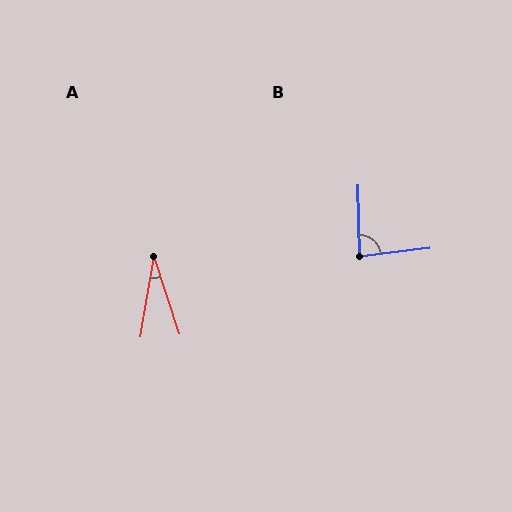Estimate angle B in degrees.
Approximately 84 degrees.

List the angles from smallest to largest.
A (28°), B (84°).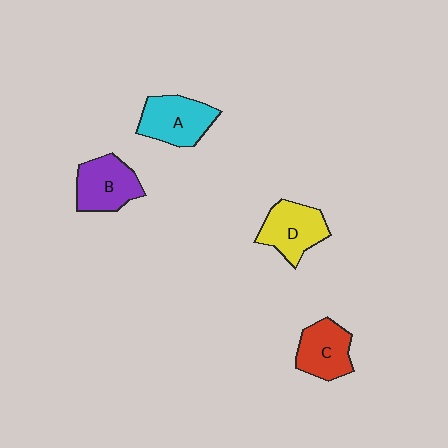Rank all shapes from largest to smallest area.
From largest to smallest: A (cyan), B (purple), D (yellow), C (red).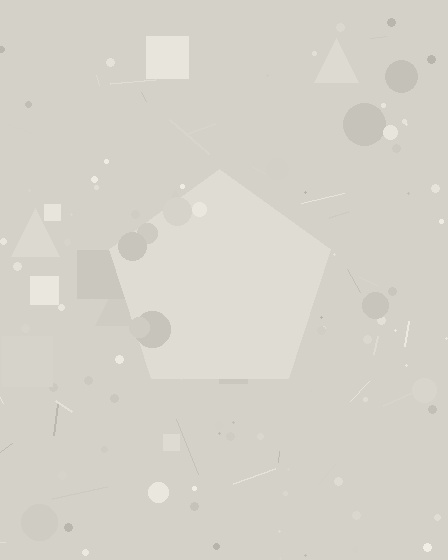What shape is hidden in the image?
A pentagon is hidden in the image.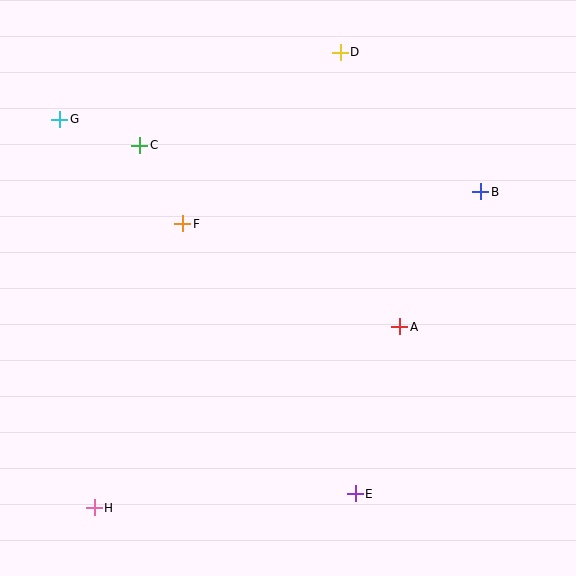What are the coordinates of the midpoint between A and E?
The midpoint between A and E is at (378, 410).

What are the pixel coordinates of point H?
Point H is at (94, 508).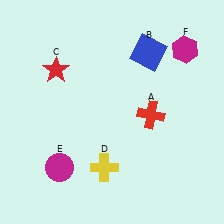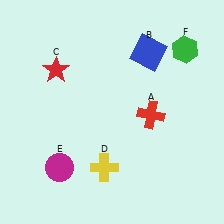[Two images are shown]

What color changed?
The hexagon (F) changed from magenta in Image 1 to green in Image 2.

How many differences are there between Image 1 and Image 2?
There is 1 difference between the two images.